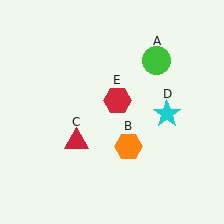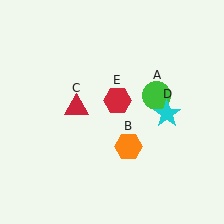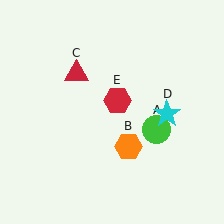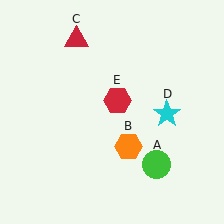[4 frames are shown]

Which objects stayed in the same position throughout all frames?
Orange hexagon (object B) and cyan star (object D) and red hexagon (object E) remained stationary.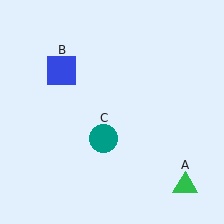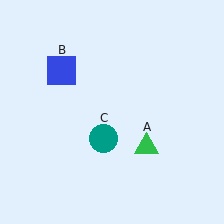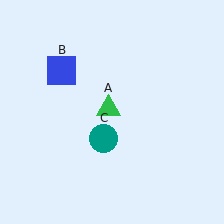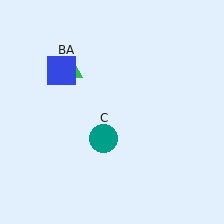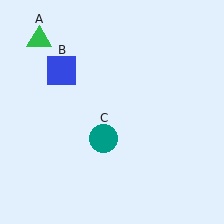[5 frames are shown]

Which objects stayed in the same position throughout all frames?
Blue square (object B) and teal circle (object C) remained stationary.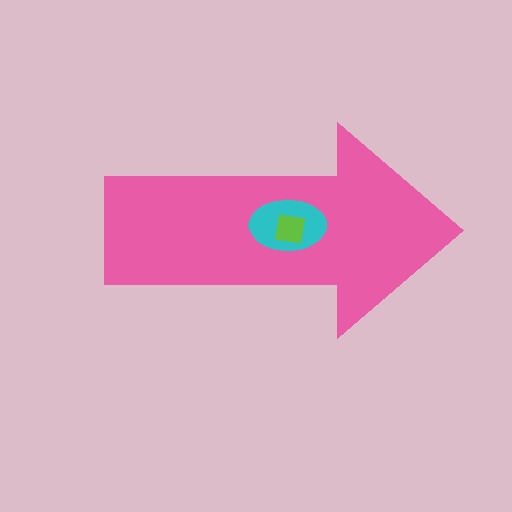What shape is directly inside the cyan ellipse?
The lime square.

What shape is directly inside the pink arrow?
The cyan ellipse.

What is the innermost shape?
The lime square.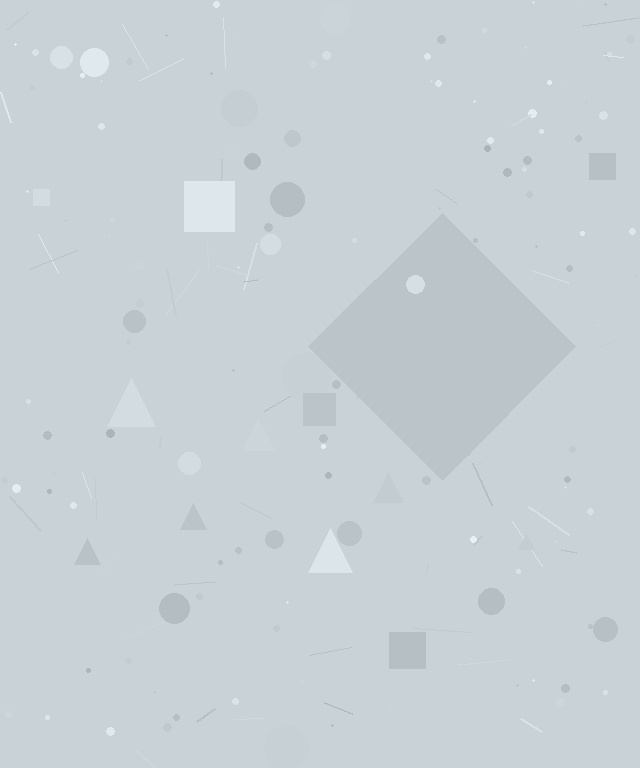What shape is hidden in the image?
A diamond is hidden in the image.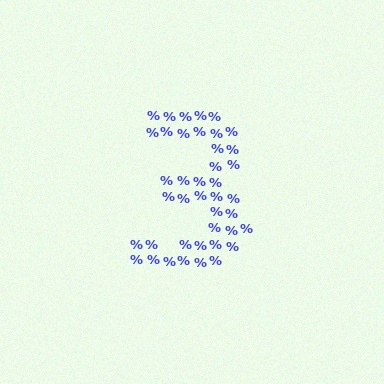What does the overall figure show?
The overall figure shows the digit 3.